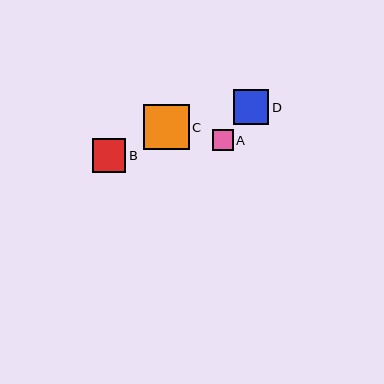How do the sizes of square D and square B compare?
Square D and square B are approximately the same size.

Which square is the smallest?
Square A is the smallest with a size of approximately 21 pixels.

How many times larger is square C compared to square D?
Square C is approximately 1.3 times the size of square D.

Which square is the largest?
Square C is the largest with a size of approximately 45 pixels.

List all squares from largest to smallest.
From largest to smallest: C, D, B, A.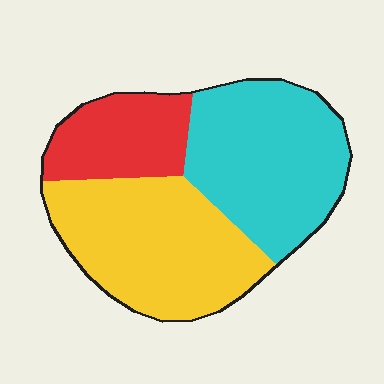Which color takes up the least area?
Red, at roughly 20%.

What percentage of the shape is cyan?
Cyan takes up about two fifths (2/5) of the shape.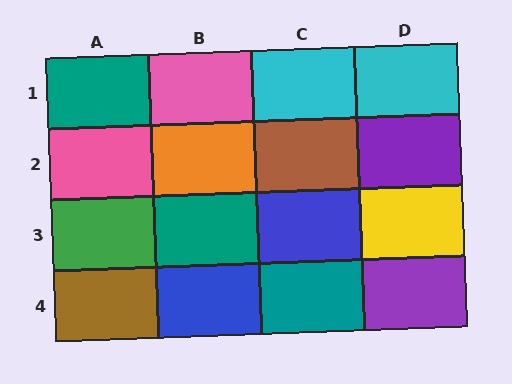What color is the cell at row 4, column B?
Blue.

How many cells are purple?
2 cells are purple.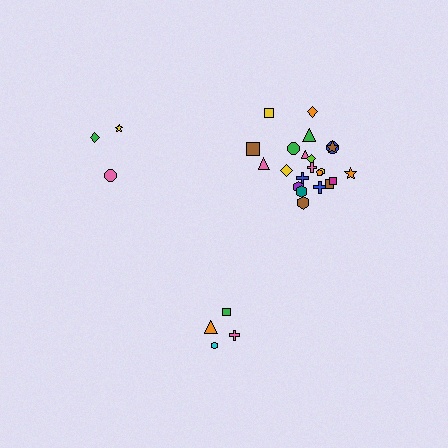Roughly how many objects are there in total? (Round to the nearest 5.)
Roughly 30 objects in total.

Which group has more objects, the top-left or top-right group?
The top-right group.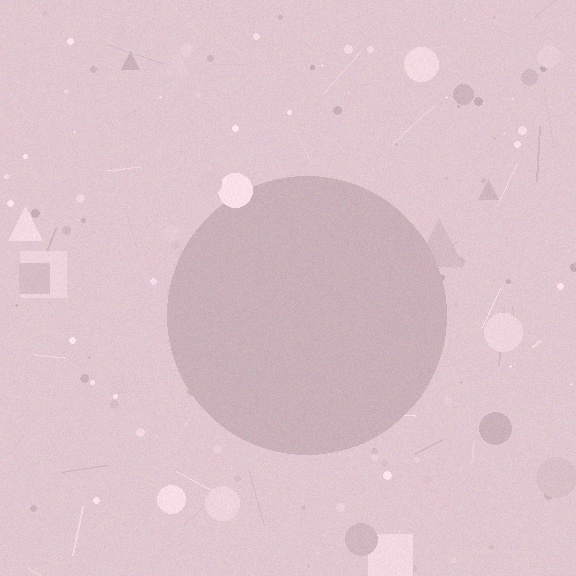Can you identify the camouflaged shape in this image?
The camouflaged shape is a circle.